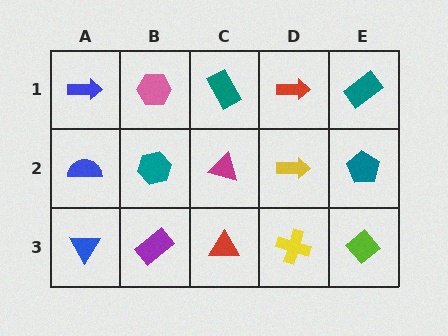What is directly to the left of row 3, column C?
A purple rectangle.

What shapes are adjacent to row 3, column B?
A teal hexagon (row 2, column B), a blue triangle (row 3, column A), a red triangle (row 3, column C).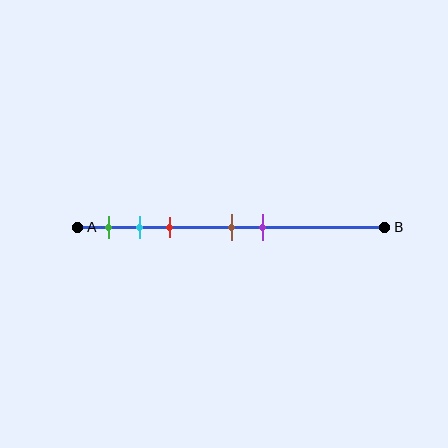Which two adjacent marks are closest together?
The cyan and red marks are the closest adjacent pair.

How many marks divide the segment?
There are 5 marks dividing the segment.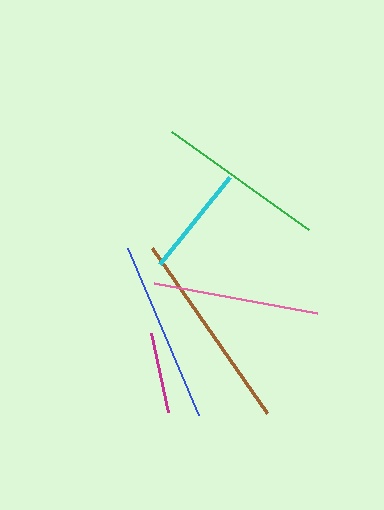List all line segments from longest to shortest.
From longest to shortest: brown, blue, green, pink, cyan, magenta.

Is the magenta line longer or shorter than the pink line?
The pink line is longer than the magenta line.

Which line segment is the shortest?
The magenta line is the shortest at approximately 81 pixels.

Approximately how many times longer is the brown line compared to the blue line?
The brown line is approximately 1.1 times the length of the blue line.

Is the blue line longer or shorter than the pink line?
The blue line is longer than the pink line.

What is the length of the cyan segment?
The cyan segment is approximately 112 pixels long.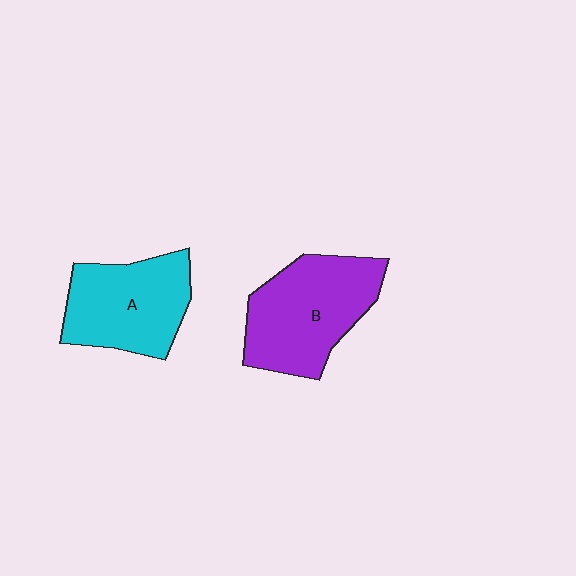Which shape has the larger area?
Shape B (purple).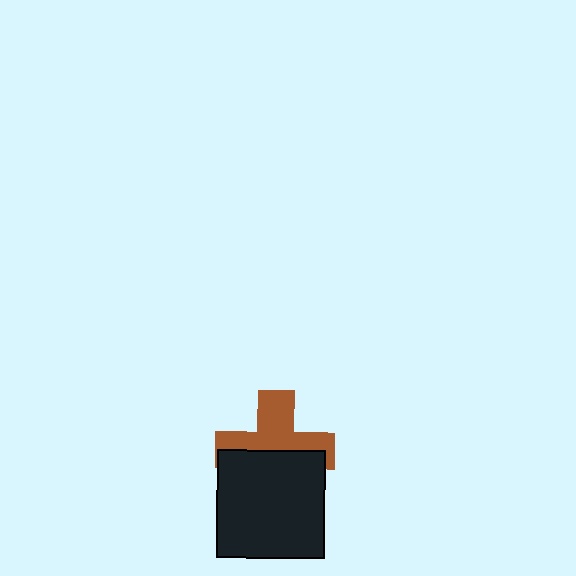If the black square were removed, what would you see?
You would see the complete brown cross.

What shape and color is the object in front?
The object in front is a black square.